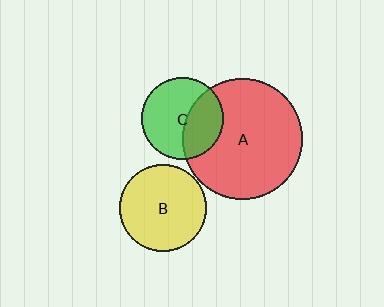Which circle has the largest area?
Circle A (red).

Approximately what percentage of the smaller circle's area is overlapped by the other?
Approximately 35%.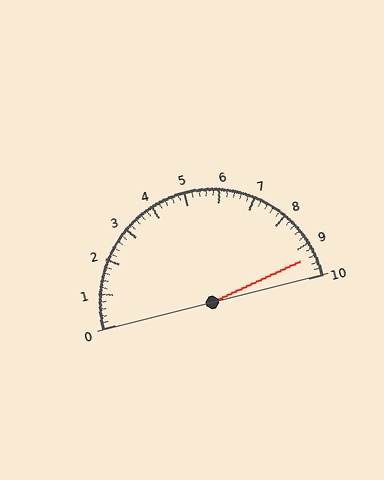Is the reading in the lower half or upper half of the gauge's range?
The reading is in the upper half of the range (0 to 10).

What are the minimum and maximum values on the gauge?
The gauge ranges from 0 to 10.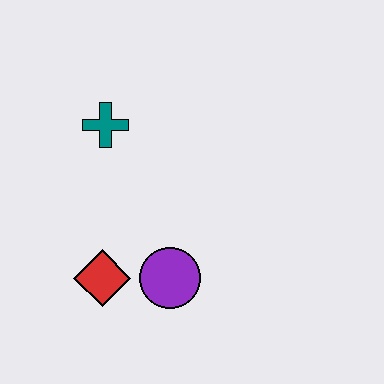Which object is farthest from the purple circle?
The teal cross is farthest from the purple circle.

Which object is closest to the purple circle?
The red diamond is closest to the purple circle.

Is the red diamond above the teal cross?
No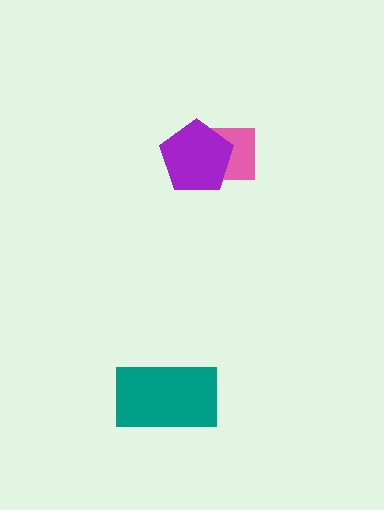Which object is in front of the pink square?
The purple pentagon is in front of the pink square.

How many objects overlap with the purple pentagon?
1 object overlaps with the purple pentagon.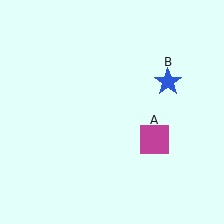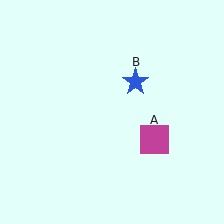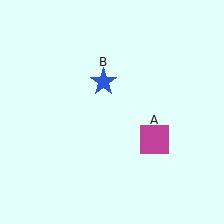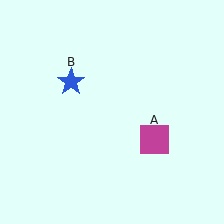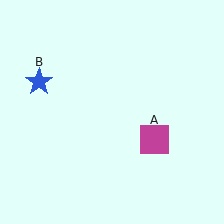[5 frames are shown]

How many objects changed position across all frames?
1 object changed position: blue star (object B).